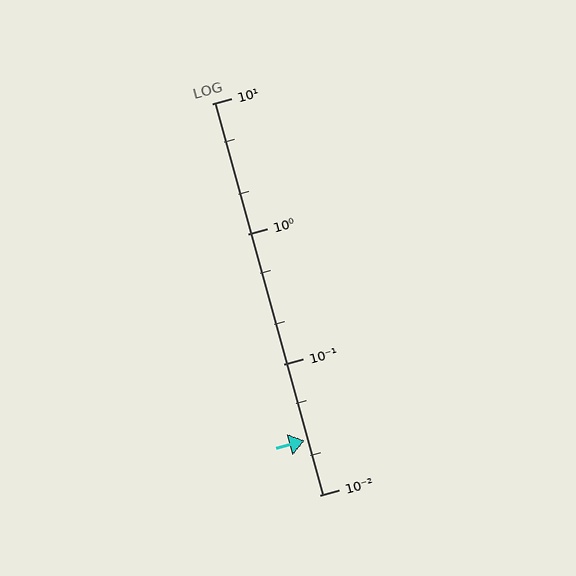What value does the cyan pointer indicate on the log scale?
The pointer indicates approximately 0.026.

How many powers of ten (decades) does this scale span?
The scale spans 3 decades, from 0.01 to 10.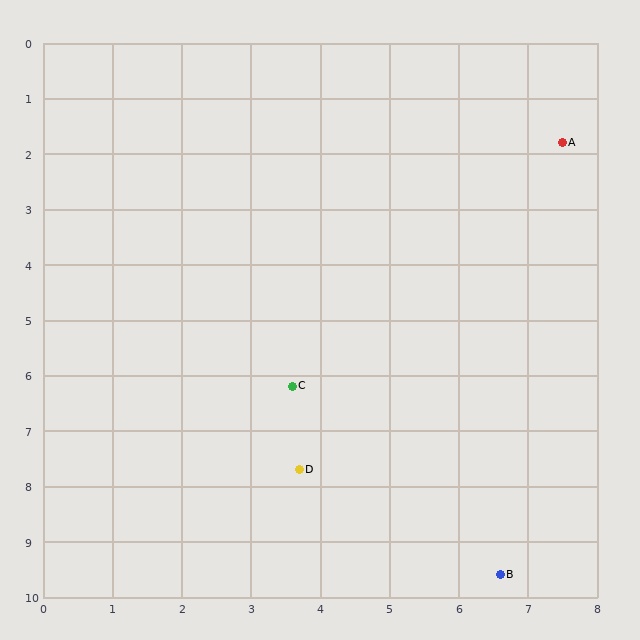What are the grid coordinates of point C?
Point C is at approximately (3.6, 6.2).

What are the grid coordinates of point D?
Point D is at approximately (3.7, 7.7).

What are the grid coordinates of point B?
Point B is at approximately (6.6, 9.6).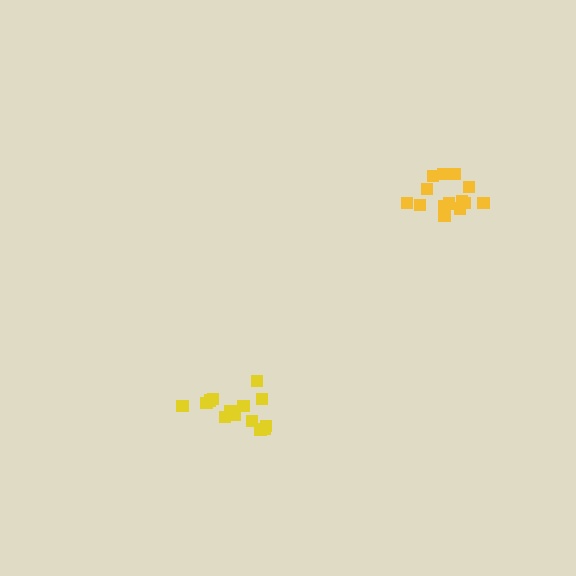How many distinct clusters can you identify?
There are 2 distinct clusters.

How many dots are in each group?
Group 1: 14 dots, Group 2: 14 dots (28 total).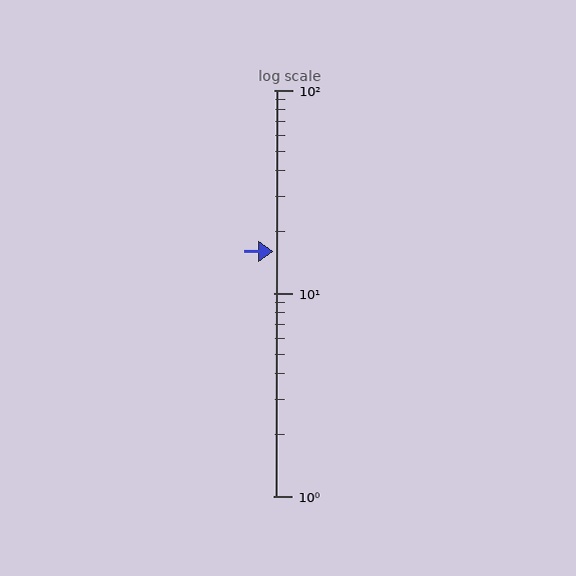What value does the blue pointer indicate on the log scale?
The pointer indicates approximately 16.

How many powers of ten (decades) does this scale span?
The scale spans 2 decades, from 1 to 100.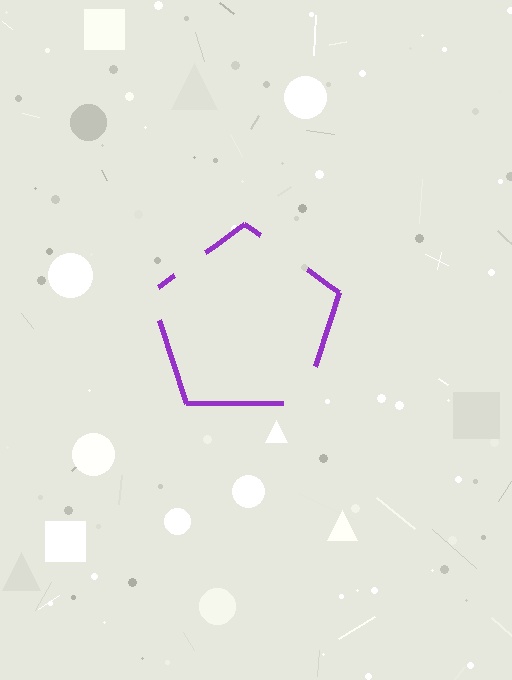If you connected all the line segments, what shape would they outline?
They would outline a pentagon.